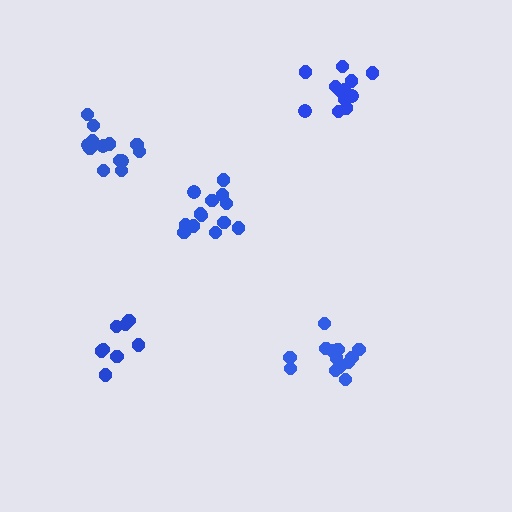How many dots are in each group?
Group 1: 13 dots, Group 2: 14 dots, Group 3: 12 dots, Group 4: 8 dots, Group 5: 13 dots (60 total).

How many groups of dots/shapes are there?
There are 5 groups.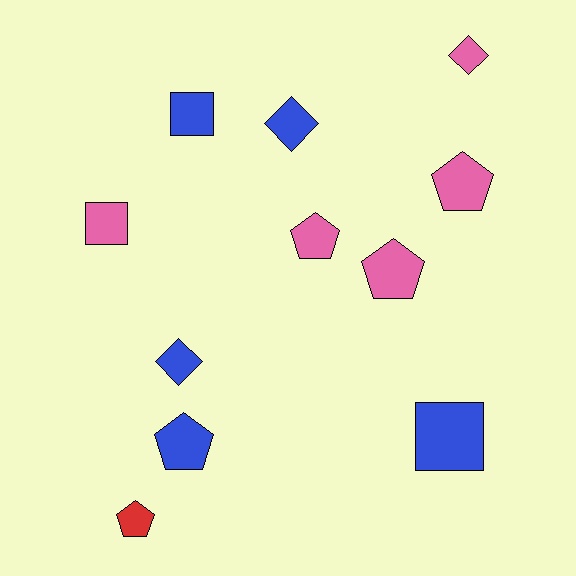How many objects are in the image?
There are 11 objects.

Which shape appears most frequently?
Pentagon, with 5 objects.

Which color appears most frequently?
Pink, with 5 objects.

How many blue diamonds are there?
There are 2 blue diamonds.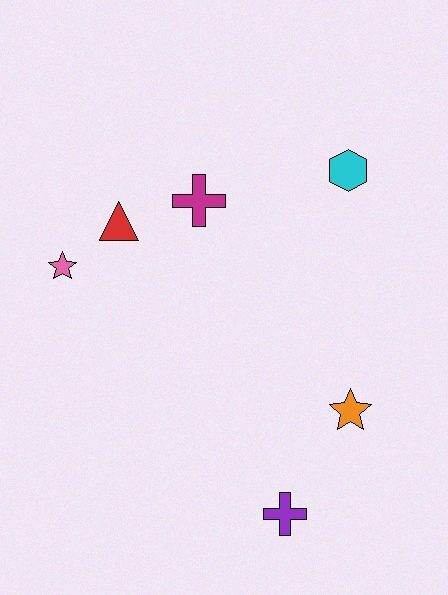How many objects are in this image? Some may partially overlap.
There are 6 objects.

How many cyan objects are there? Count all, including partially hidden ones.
There is 1 cyan object.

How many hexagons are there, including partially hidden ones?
There is 1 hexagon.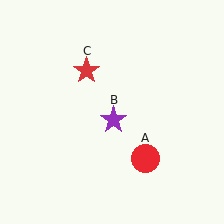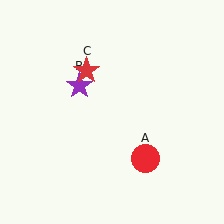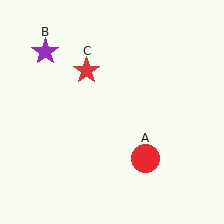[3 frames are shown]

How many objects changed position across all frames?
1 object changed position: purple star (object B).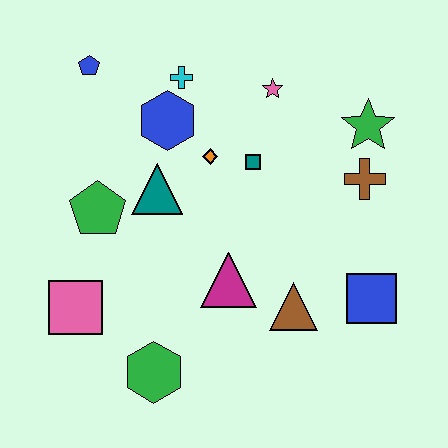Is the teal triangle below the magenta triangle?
No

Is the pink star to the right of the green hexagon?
Yes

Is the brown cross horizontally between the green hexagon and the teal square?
No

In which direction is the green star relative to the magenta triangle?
The green star is above the magenta triangle.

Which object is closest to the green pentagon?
The teal triangle is closest to the green pentagon.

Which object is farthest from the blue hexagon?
The blue square is farthest from the blue hexagon.